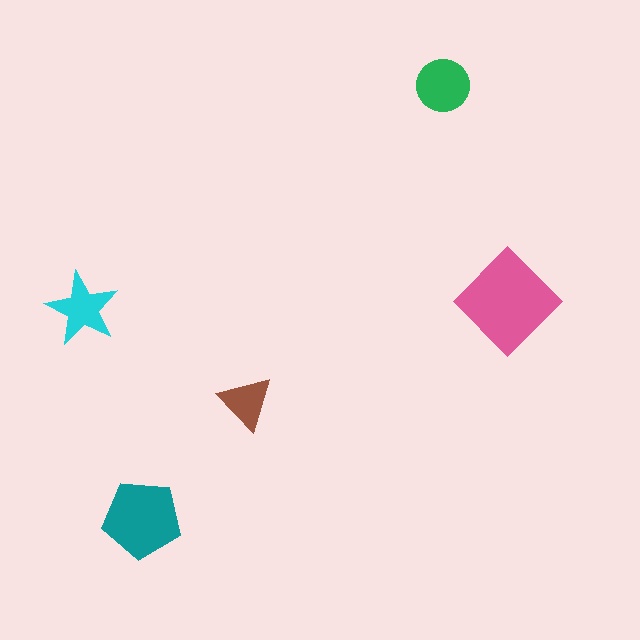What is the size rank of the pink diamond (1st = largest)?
1st.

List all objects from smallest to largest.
The brown triangle, the cyan star, the green circle, the teal pentagon, the pink diamond.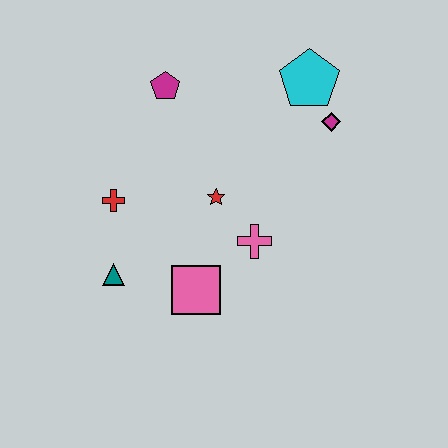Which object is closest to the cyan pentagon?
The magenta diamond is closest to the cyan pentagon.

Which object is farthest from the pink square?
The cyan pentagon is farthest from the pink square.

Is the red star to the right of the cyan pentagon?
No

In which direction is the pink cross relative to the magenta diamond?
The pink cross is below the magenta diamond.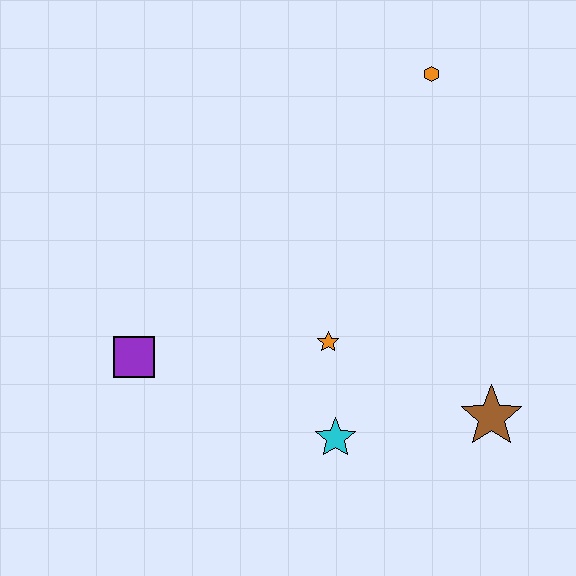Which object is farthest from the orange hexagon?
The purple square is farthest from the orange hexagon.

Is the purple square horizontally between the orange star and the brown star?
No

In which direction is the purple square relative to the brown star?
The purple square is to the left of the brown star.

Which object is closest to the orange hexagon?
The orange star is closest to the orange hexagon.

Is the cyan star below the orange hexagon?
Yes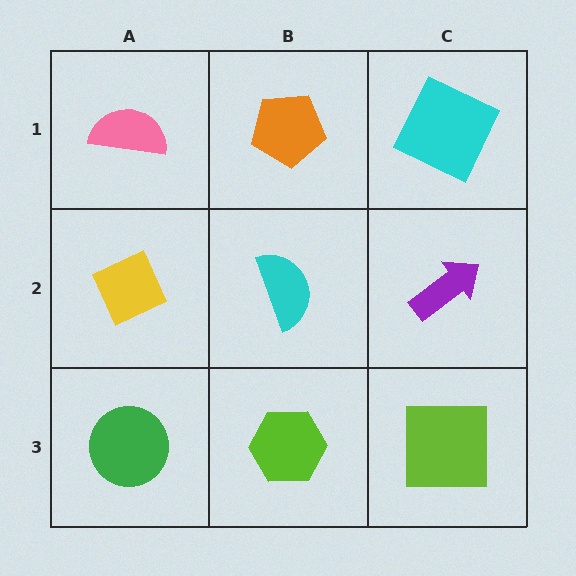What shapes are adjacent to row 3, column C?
A purple arrow (row 2, column C), a lime hexagon (row 3, column B).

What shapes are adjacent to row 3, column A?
A yellow diamond (row 2, column A), a lime hexagon (row 3, column B).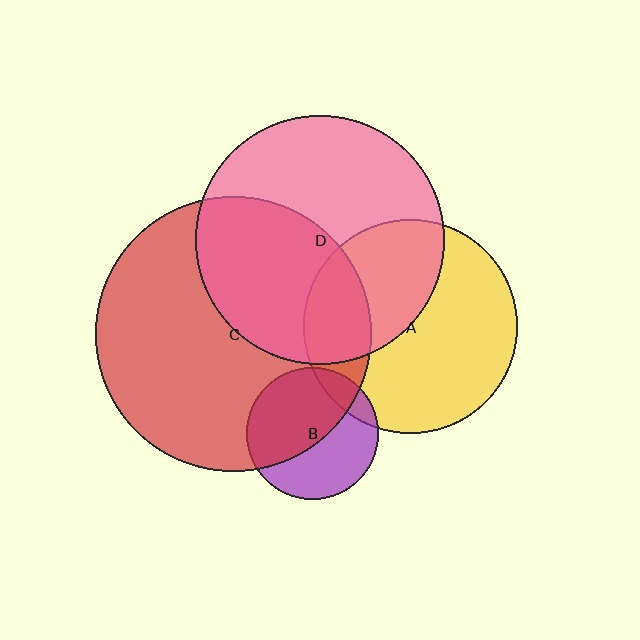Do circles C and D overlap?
Yes.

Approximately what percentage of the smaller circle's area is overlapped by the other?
Approximately 45%.